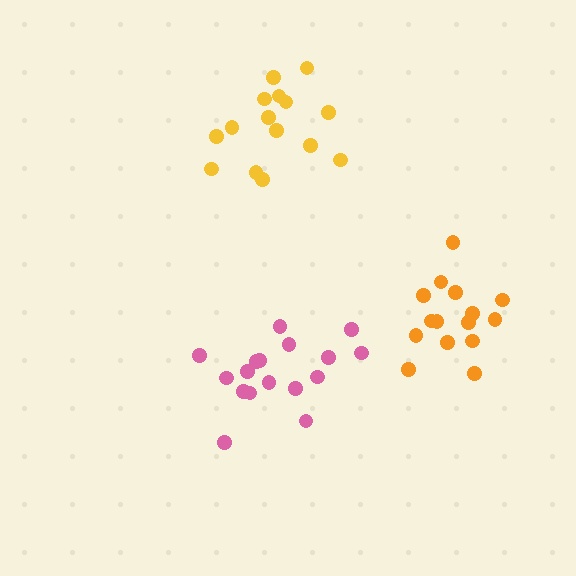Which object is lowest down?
The pink cluster is bottommost.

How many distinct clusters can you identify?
There are 3 distinct clusters.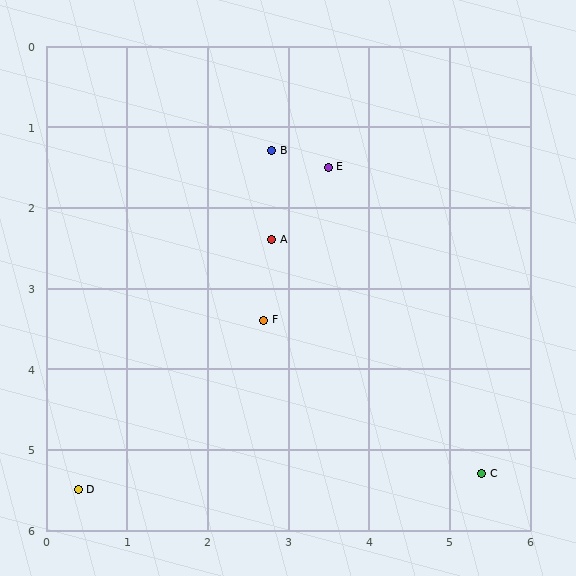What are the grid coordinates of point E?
Point E is at approximately (3.5, 1.5).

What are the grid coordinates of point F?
Point F is at approximately (2.7, 3.4).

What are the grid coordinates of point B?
Point B is at approximately (2.8, 1.3).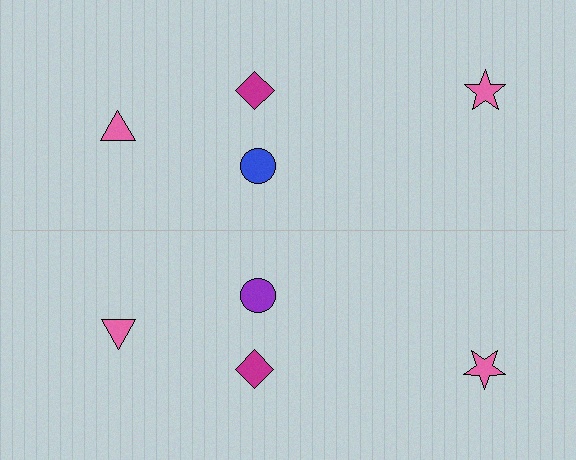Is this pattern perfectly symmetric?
No, the pattern is not perfectly symmetric. The purple circle on the bottom side breaks the symmetry — its mirror counterpart is blue.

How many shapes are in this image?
There are 8 shapes in this image.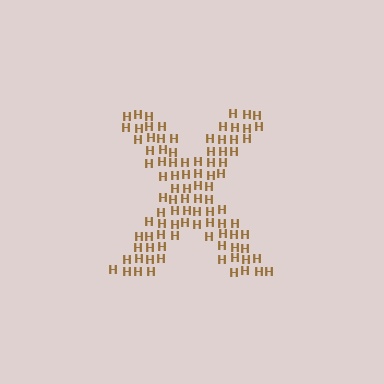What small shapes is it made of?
It is made of small letter H's.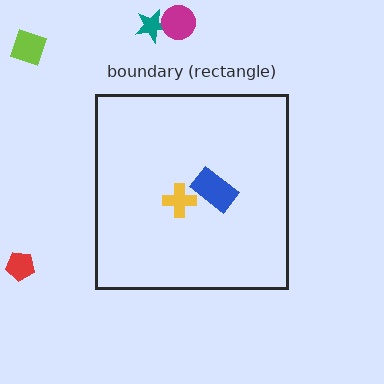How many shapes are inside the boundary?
2 inside, 4 outside.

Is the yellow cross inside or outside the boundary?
Inside.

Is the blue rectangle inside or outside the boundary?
Inside.